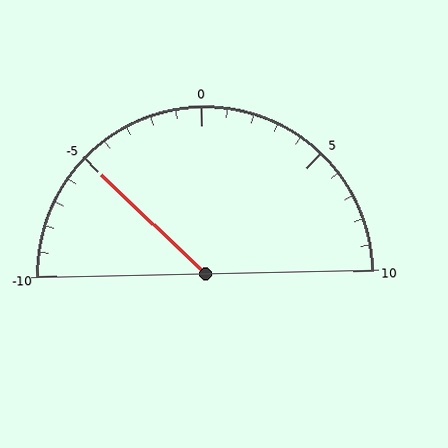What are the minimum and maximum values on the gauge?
The gauge ranges from -10 to 10.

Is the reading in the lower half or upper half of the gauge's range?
The reading is in the lower half of the range (-10 to 10).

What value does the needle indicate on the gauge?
The needle indicates approximately -5.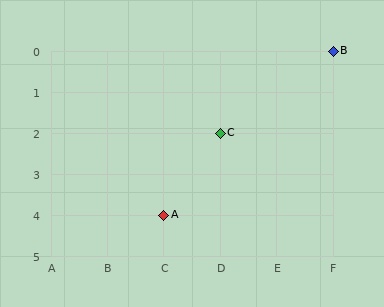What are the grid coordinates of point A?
Point A is at grid coordinates (C, 4).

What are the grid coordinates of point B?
Point B is at grid coordinates (F, 0).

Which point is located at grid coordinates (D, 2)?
Point C is at (D, 2).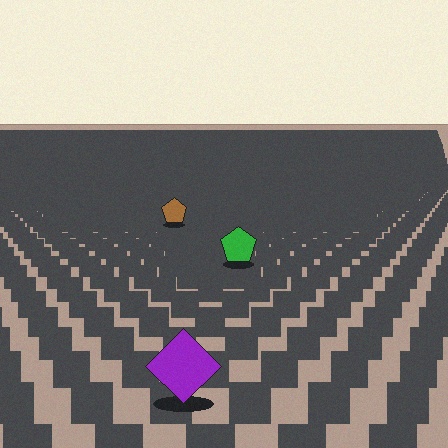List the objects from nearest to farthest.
From nearest to farthest: the purple diamond, the green pentagon, the brown pentagon.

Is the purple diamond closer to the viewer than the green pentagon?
Yes. The purple diamond is closer — you can tell from the texture gradient: the ground texture is coarser near it.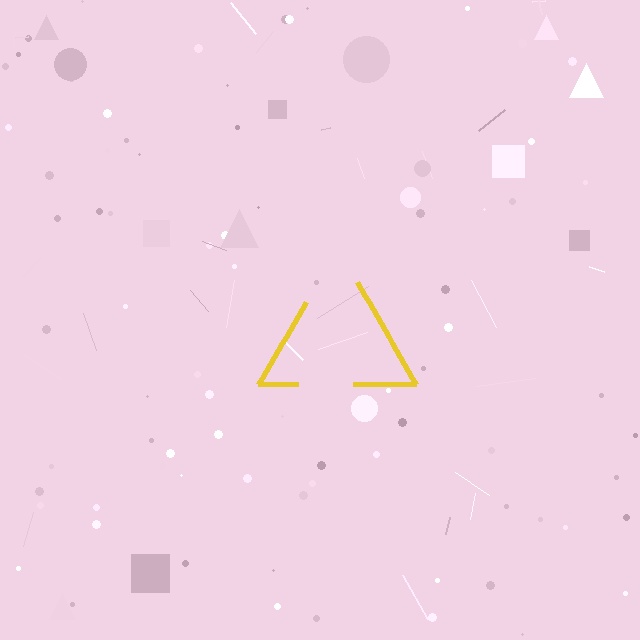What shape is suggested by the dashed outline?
The dashed outline suggests a triangle.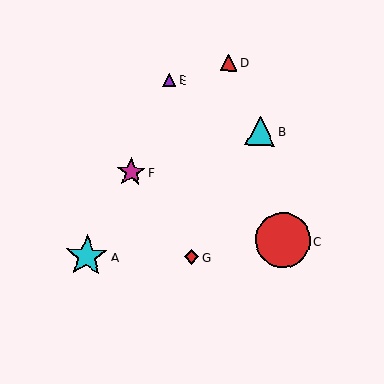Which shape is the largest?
The red circle (labeled C) is the largest.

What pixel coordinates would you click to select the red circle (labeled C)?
Click at (283, 240) to select the red circle C.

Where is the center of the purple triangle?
The center of the purple triangle is at (169, 80).